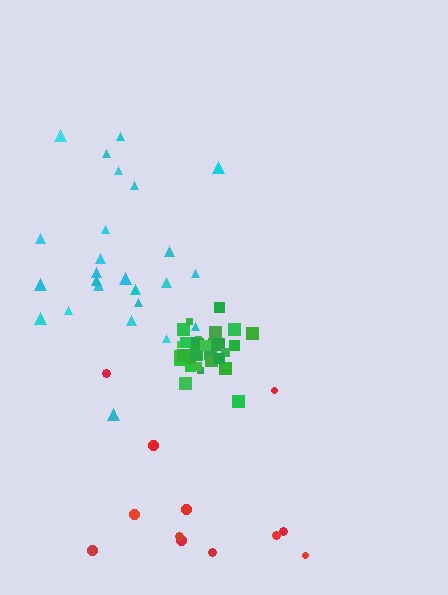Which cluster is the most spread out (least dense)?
Red.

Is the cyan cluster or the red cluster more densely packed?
Cyan.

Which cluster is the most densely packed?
Green.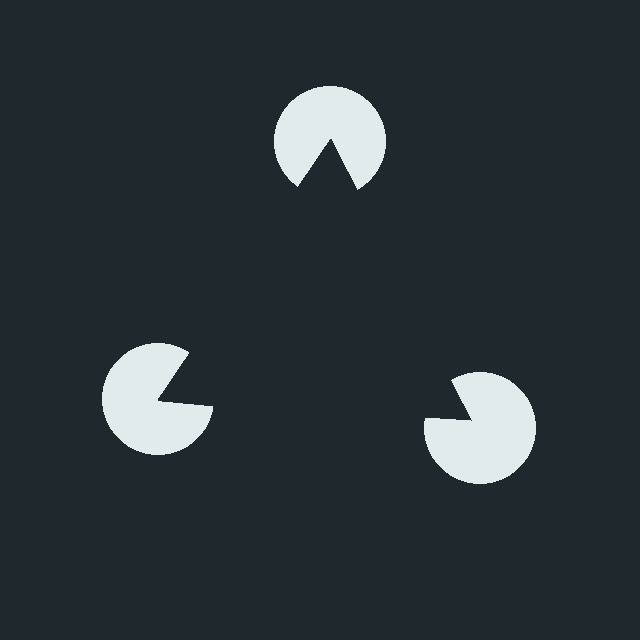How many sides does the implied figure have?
3 sides.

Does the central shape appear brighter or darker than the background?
It typically appears slightly darker than the background, even though no actual brightness change is drawn.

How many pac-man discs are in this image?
There are 3 — one at each vertex of the illusory triangle.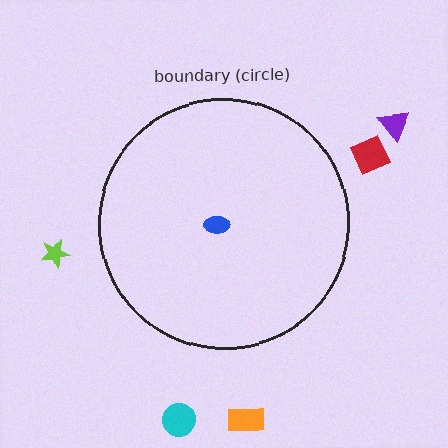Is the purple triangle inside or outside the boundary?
Outside.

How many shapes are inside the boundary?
1 inside, 5 outside.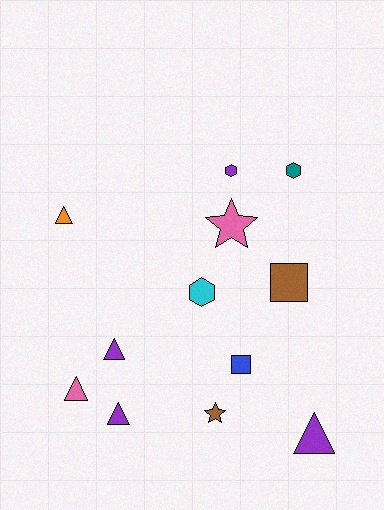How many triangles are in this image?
There are 5 triangles.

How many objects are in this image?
There are 12 objects.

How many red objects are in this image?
There are no red objects.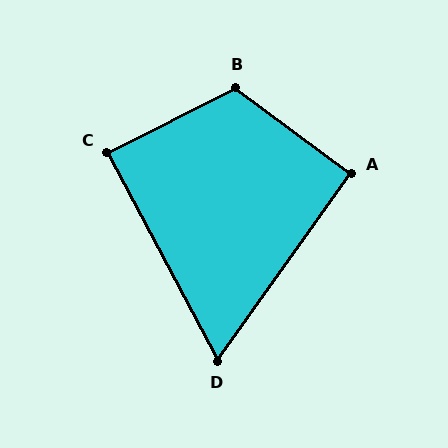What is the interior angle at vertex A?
Approximately 91 degrees (approximately right).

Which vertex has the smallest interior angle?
D, at approximately 63 degrees.